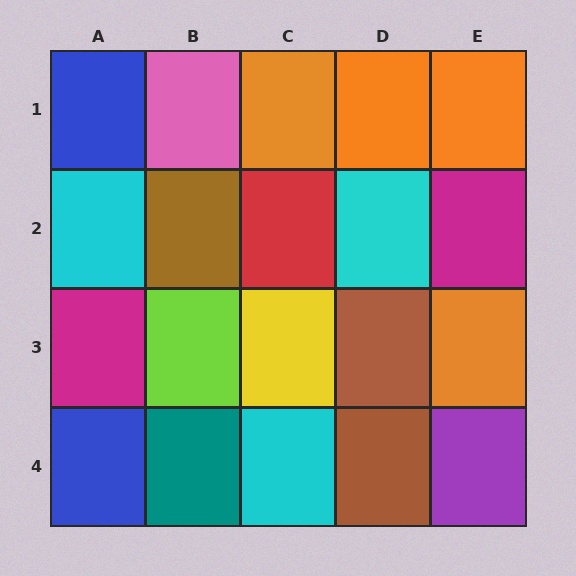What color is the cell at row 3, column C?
Yellow.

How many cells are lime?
1 cell is lime.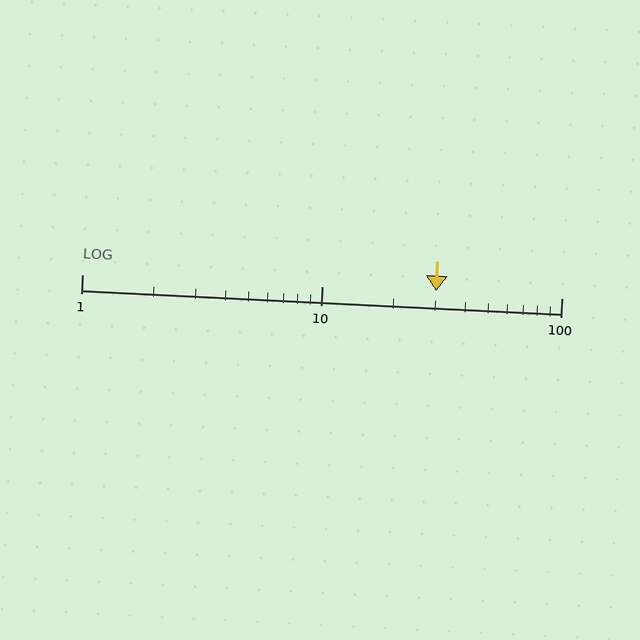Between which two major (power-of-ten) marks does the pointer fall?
The pointer is between 10 and 100.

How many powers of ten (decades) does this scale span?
The scale spans 2 decades, from 1 to 100.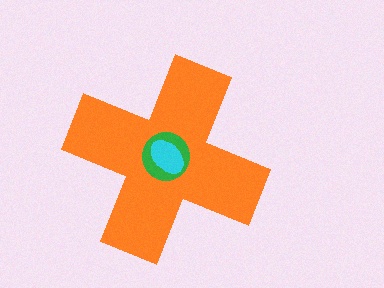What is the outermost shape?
The orange cross.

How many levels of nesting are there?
3.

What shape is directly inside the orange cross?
The green circle.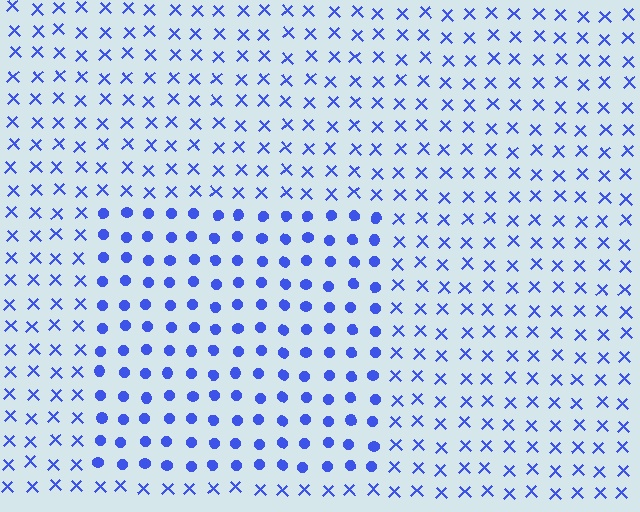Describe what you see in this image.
The image is filled with small blue elements arranged in a uniform grid. A rectangle-shaped region contains circles, while the surrounding area contains X marks. The boundary is defined purely by the change in element shape.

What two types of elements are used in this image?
The image uses circles inside the rectangle region and X marks outside it.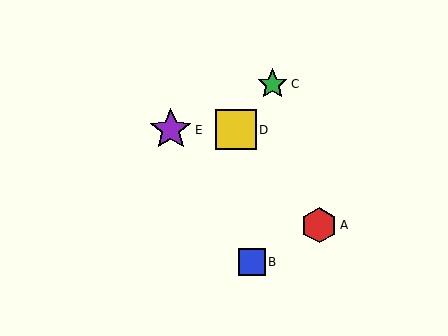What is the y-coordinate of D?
Object D is at y≈130.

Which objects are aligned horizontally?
Objects D, E are aligned horizontally.